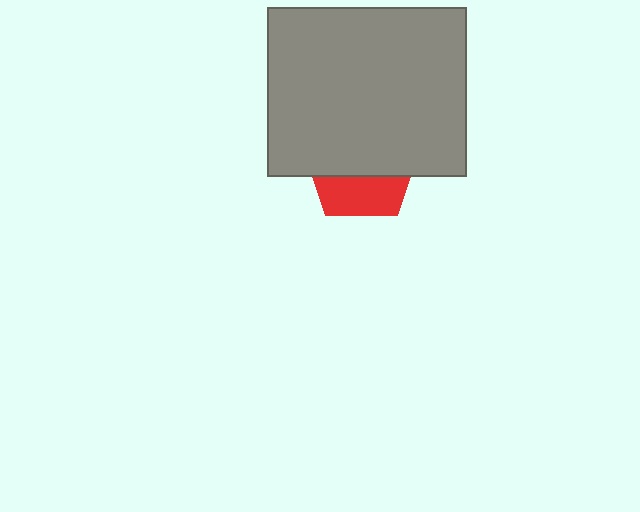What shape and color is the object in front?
The object in front is a gray rectangle.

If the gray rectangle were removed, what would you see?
You would see the complete red pentagon.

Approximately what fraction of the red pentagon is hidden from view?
Roughly 65% of the red pentagon is hidden behind the gray rectangle.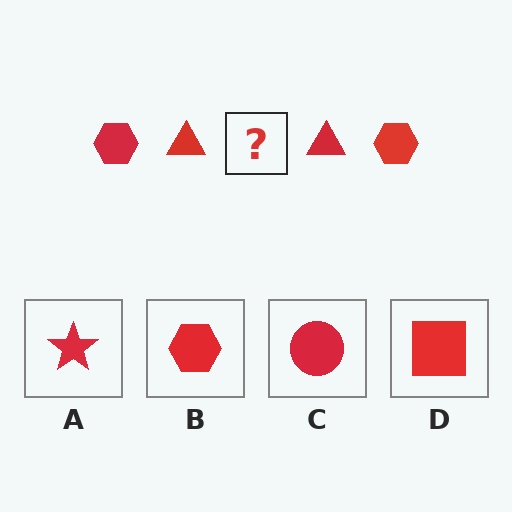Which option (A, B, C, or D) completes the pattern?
B.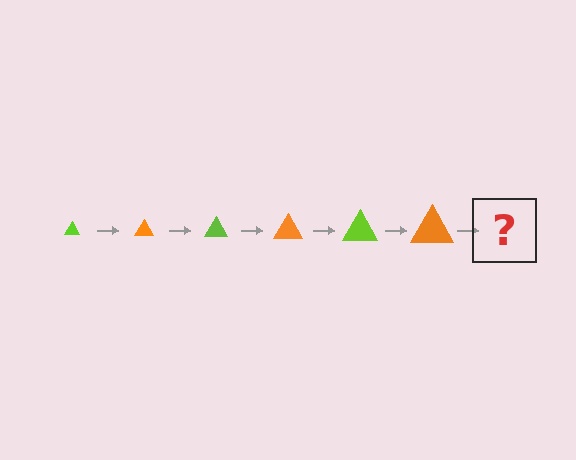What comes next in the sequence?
The next element should be a lime triangle, larger than the previous one.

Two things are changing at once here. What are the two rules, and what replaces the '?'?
The two rules are that the triangle grows larger each step and the color cycles through lime and orange. The '?' should be a lime triangle, larger than the previous one.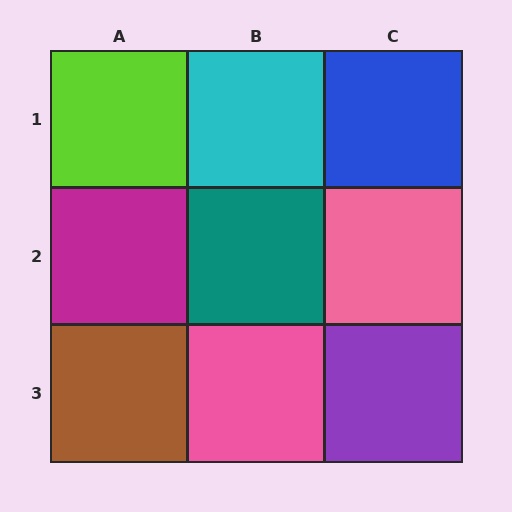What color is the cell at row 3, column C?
Purple.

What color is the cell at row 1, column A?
Lime.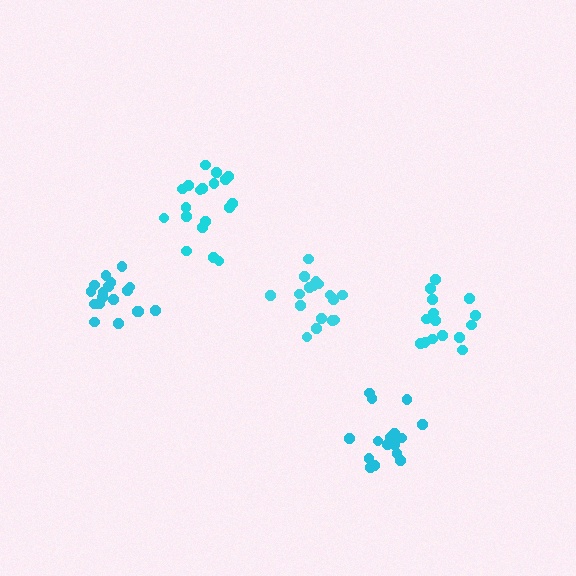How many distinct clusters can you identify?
There are 5 distinct clusters.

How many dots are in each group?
Group 1: 19 dots, Group 2: 16 dots, Group 3: 15 dots, Group 4: 17 dots, Group 5: 18 dots (85 total).